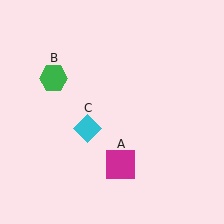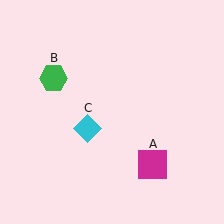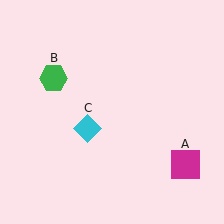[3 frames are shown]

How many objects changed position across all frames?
1 object changed position: magenta square (object A).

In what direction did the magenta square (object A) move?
The magenta square (object A) moved right.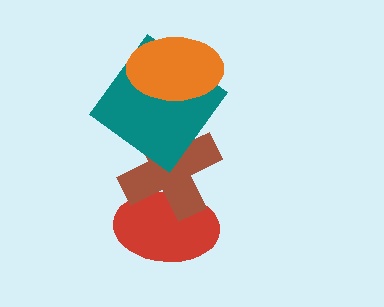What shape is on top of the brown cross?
The teal diamond is on top of the brown cross.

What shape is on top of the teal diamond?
The orange ellipse is on top of the teal diamond.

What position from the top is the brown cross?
The brown cross is 3rd from the top.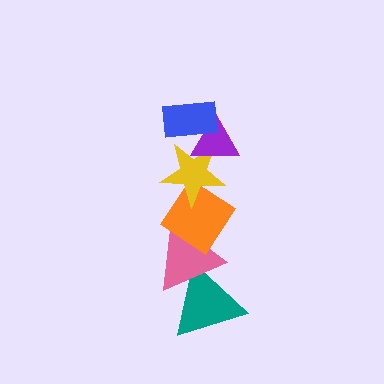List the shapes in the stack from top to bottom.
From top to bottom: the blue rectangle, the purple triangle, the yellow star, the orange diamond, the pink triangle, the teal triangle.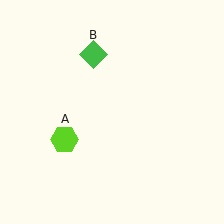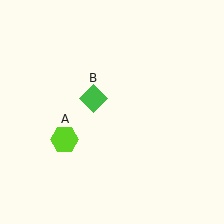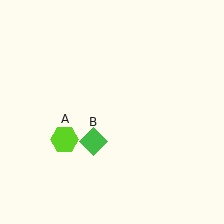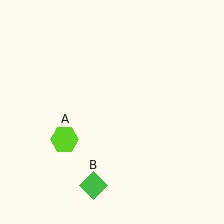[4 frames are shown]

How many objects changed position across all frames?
1 object changed position: green diamond (object B).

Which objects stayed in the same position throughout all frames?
Lime hexagon (object A) remained stationary.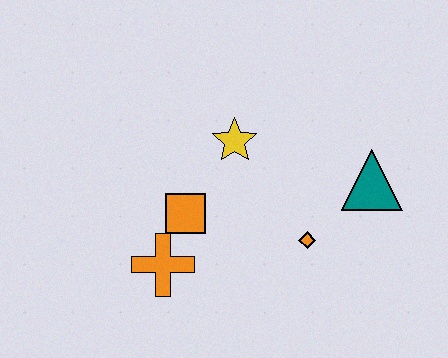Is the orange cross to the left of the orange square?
Yes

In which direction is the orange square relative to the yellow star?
The orange square is below the yellow star.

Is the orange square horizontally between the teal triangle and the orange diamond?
No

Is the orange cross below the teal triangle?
Yes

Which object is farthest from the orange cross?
The teal triangle is farthest from the orange cross.